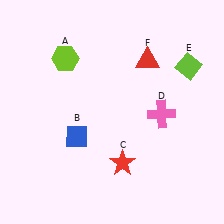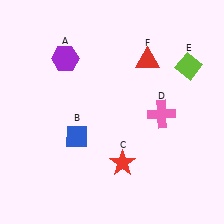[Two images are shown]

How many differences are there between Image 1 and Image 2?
There is 1 difference between the two images.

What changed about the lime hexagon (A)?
In Image 1, A is lime. In Image 2, it changed to purple.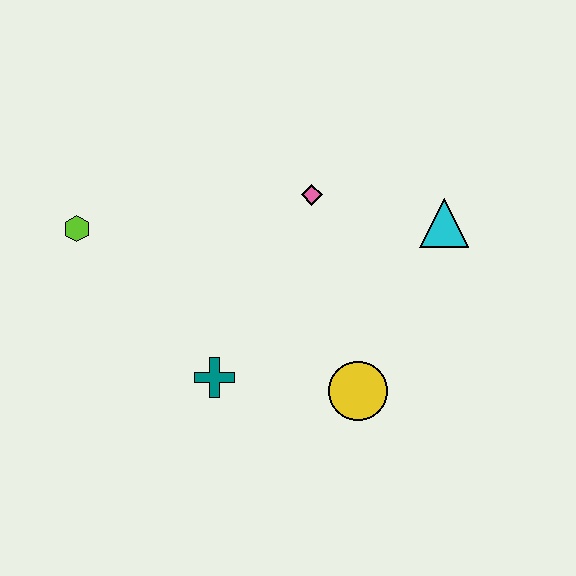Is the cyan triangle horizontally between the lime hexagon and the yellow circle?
No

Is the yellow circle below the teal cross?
Yes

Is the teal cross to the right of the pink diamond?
No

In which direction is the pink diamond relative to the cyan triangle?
The pink diamond is to the left of the cyan triangle.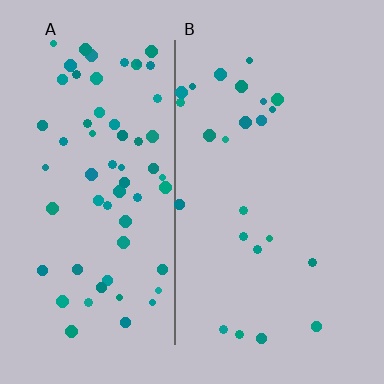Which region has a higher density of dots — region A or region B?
A (the left).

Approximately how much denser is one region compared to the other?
Approximately 2.7× — region A over region B.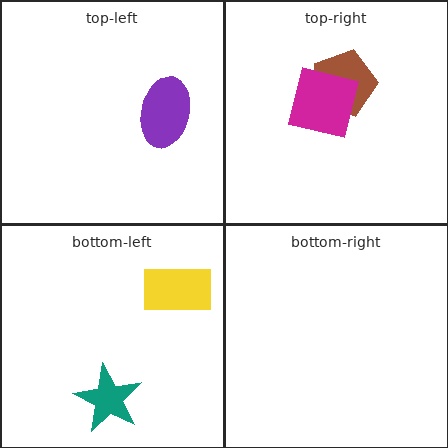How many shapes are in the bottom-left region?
2.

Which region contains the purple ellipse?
The top-left region.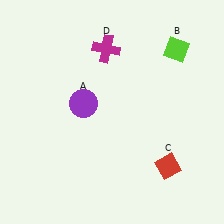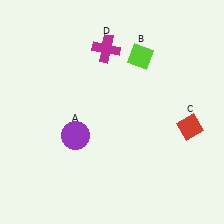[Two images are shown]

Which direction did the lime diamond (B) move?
The lime diamond (B) moved left.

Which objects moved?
The objects that moved are: the purple circle (A), the lime diamond (B), the red diamond (C).